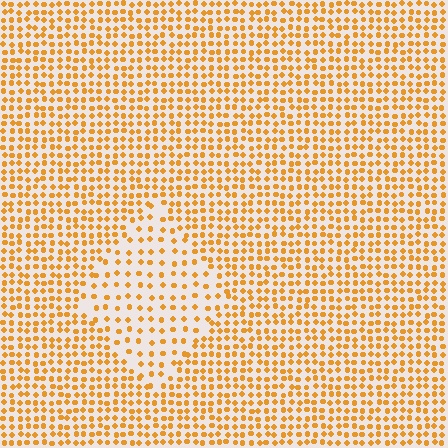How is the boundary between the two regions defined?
The boundary is defined by a change in element density (approximately 2.0x ratio). All elements are the same color, size, and shape.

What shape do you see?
I see a diamond.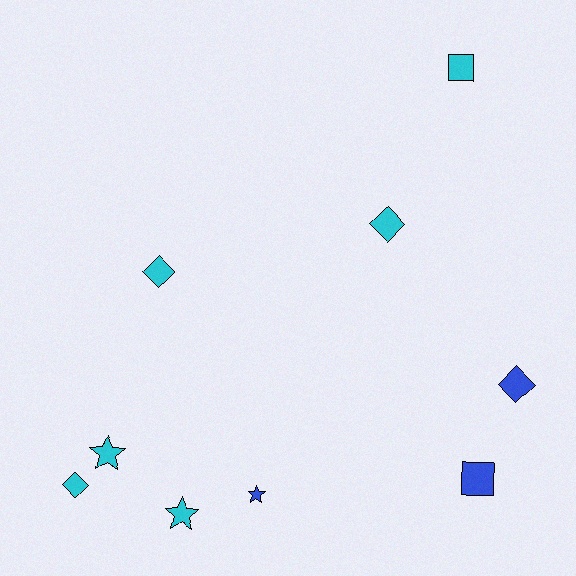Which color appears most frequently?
Cyan, with 6 objects.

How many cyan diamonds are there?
There are 3 cyan diamonds.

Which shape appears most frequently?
Diamond, with 4 objects.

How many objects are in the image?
There are 9 objects.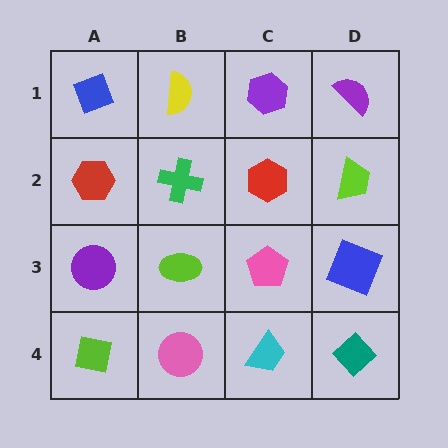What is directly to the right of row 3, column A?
A lime ellipse.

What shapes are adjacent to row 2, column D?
A purple semicircle (row 1, column D), a blue square (row 3, column D), a red hexagon (row 2, column C).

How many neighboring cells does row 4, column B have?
3.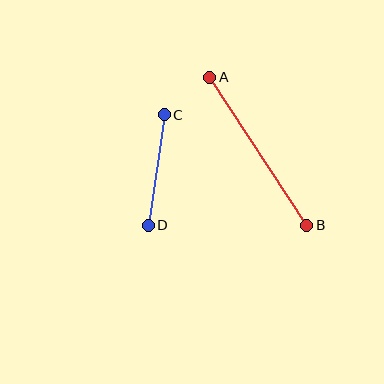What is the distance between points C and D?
The distance is approximately 112 pixels.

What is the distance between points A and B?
The distance is approximately 177 pixels.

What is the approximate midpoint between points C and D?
The midpoint is at approximately (156, 170) pixels.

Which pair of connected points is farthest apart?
Points A and B are farthest apart.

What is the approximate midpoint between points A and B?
The midpoint is at approximately (258, 151) pixels.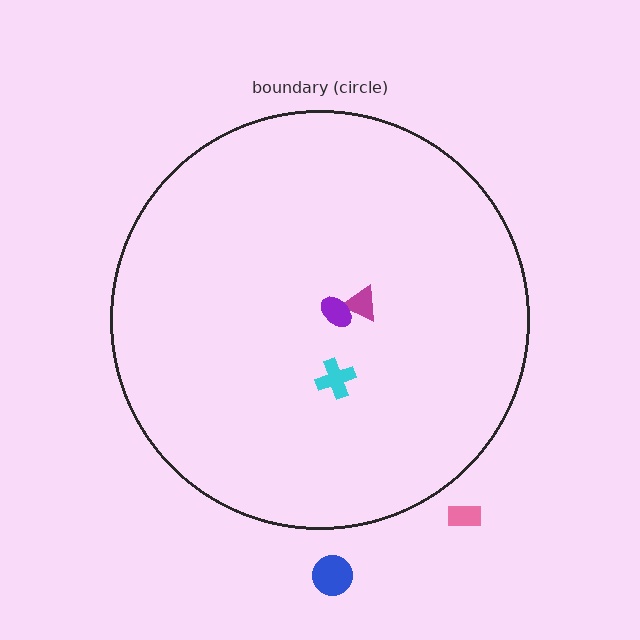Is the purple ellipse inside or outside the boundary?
Inside.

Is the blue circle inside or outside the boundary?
Outside.